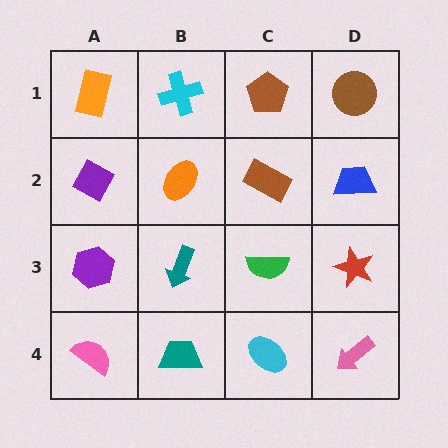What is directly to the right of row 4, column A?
A teal trapezoid.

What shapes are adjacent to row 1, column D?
A blue trapezoid (row 2, column D), a brown pentagon (row 1, column C).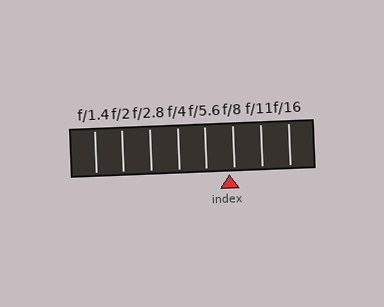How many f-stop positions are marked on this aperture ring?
There are 8 f-stop positions marked.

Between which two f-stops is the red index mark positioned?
The index mark is between f/5.6 and f/8.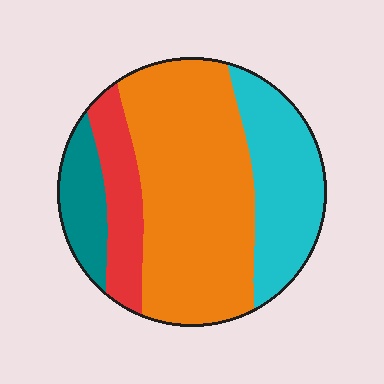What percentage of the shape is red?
Red takes up about one eighth (1/8) of the shape.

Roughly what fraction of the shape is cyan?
Cyan takes up about one quarter (1/4) of the shape.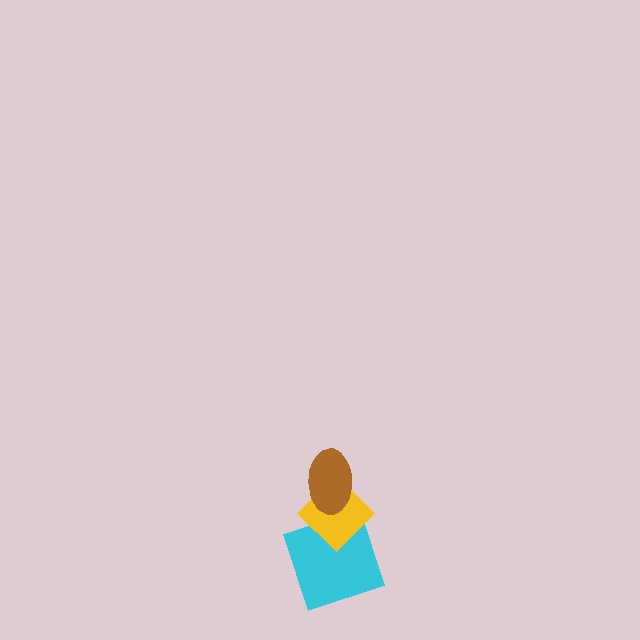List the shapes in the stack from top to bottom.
From top to bottom: the brown ellipse, the yellow diamond, the cyan square.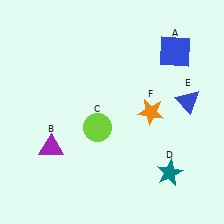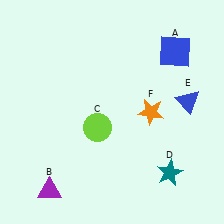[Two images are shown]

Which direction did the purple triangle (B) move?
The purple triangle (B) moved down.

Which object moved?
The purple triangle (B) moved down.